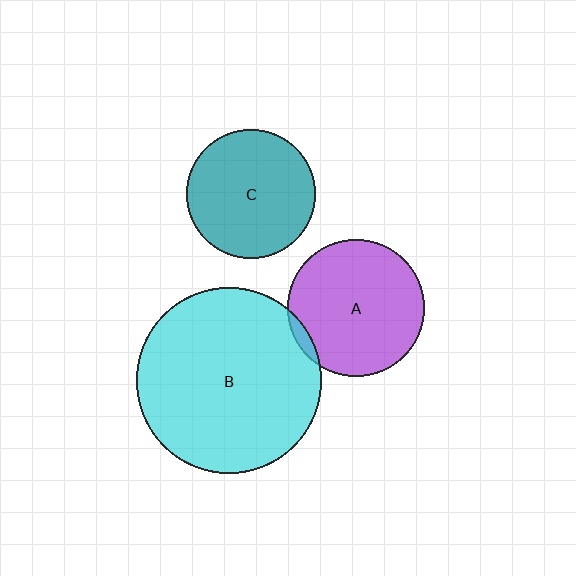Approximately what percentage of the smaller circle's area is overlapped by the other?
Approximately 5%.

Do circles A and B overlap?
Yes.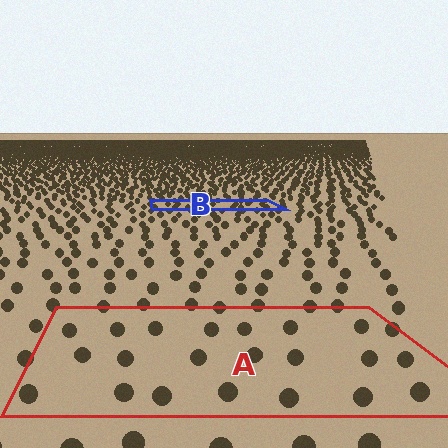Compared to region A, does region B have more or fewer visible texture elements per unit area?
Region B has more texture elements per unit area — they are packed more densely because it is farther away.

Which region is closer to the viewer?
Region A is closer. The texture elements there are larger and more spread out.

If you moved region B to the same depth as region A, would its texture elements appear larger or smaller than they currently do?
They would appear larger. At a closer depth, the same texture elements are projected at a bigger on-screen size.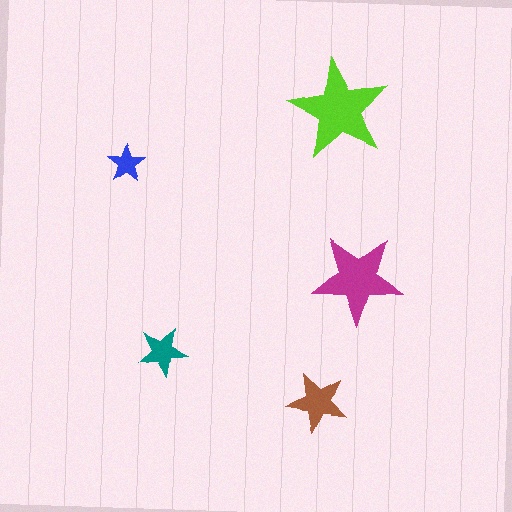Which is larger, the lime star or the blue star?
The lime one.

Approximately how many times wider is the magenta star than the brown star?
About 1.5 times wider.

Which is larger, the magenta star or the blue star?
The magenta one.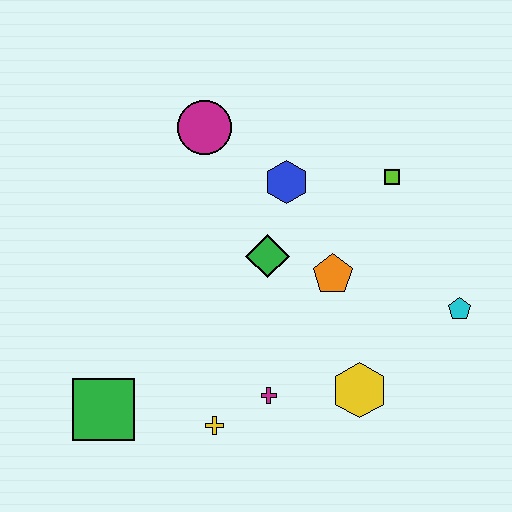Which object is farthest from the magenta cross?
The magenta circle is farthest from the magenta cross.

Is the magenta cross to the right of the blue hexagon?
No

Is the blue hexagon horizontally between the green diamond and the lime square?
Yes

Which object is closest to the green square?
The yellow cross is closest to the green square.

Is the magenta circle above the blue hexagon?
Yes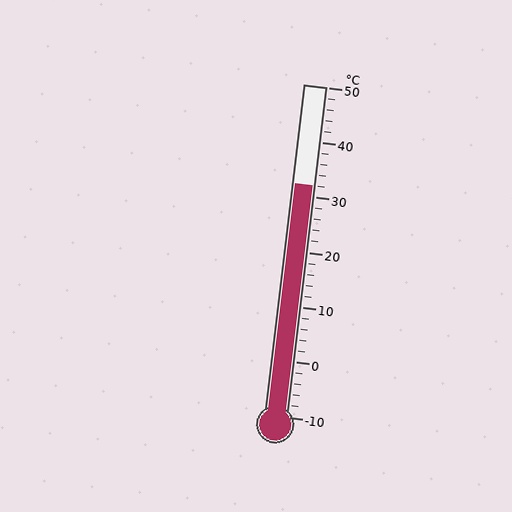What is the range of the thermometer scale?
The thermometer scale ranges from -10°C to 50°C.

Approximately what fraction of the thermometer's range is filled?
The thermometer is filled to approximately 70% of its range.